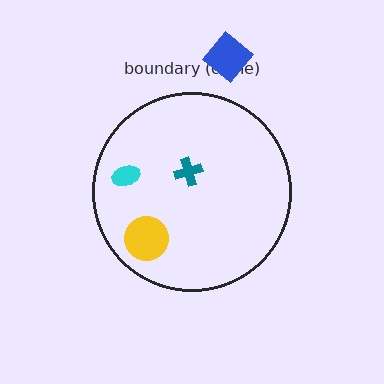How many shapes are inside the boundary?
3 inside, 1 outside.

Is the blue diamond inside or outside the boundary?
Outside.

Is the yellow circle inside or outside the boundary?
Inside.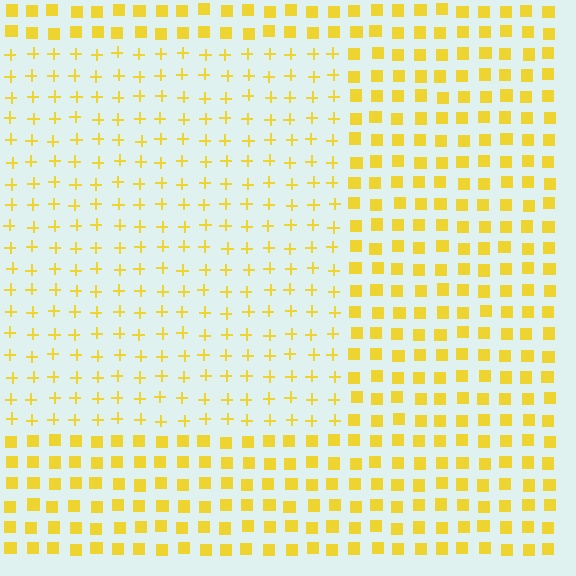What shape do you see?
I see a rectangle.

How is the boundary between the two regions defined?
The boundary is defined by a change in element shape: plus signs inside vs. squares outside. All elements share the same color and spacing.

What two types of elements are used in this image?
The image uses plus signs inside the rectangle region and squares outside it.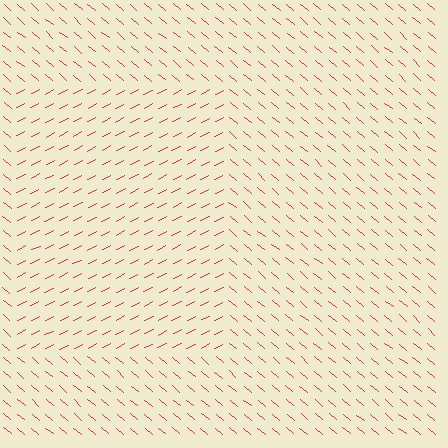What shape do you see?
I see a rectangle.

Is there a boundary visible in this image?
Yes, there is a texture boundary formed by a change in line orientation.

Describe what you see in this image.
The image is filled with small red line segments. A rectangle region in the image has lines oriented differently from the surrounding lines, creating a visible texture boundary.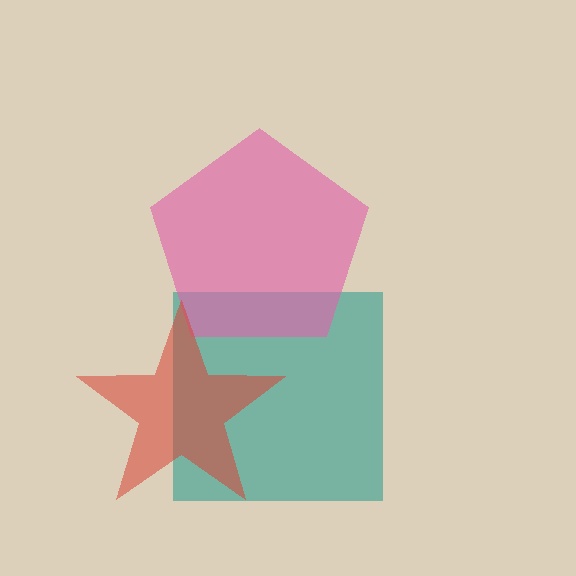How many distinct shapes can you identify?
There are 3 distinct shapes: a teal square, a pink pentagon, a red star.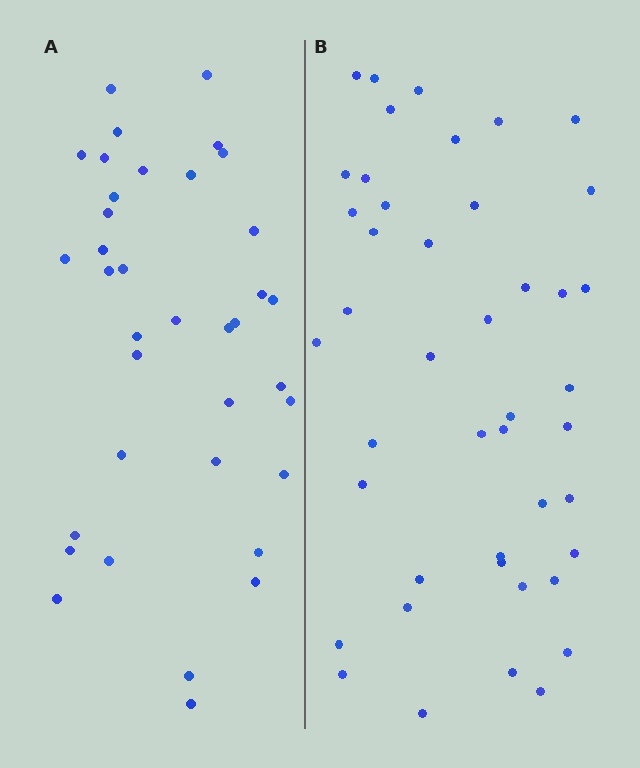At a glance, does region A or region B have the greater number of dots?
Region B (the right region) has more dots.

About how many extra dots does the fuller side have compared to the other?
Region B has roughly 8 or so more dots than region A.